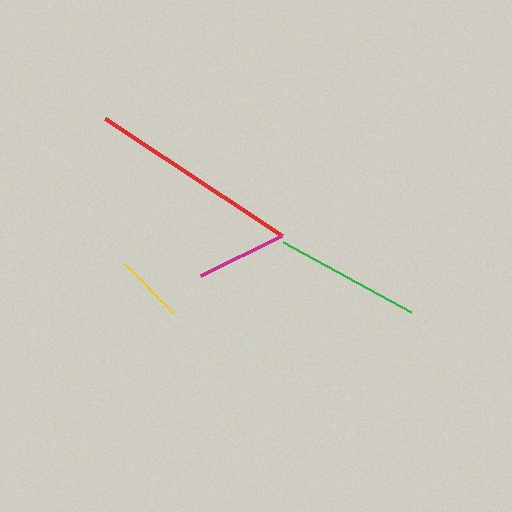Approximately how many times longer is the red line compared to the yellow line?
The red line is approximately 3.1 times the length of the yellow line.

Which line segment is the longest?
The red line is the longest at approximately 213 pixels.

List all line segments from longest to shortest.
From longest to shortest: red, green, magenta, yellow.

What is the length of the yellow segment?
The yellow segment is approximately 69 pixels long.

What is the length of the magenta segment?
The magenta segment is approximately 90 pixels long.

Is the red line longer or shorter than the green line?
The red line is longer than the green line.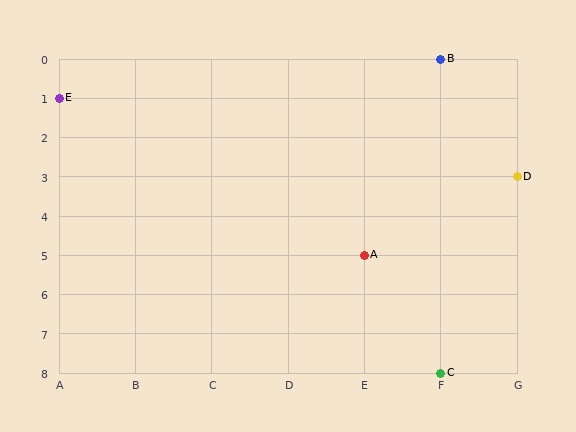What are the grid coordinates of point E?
Point E is at grid coordinates (A, 1).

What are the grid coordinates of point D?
Point D is at grid coordinates (G, 3).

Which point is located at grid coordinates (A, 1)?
Point E is at (A, 1).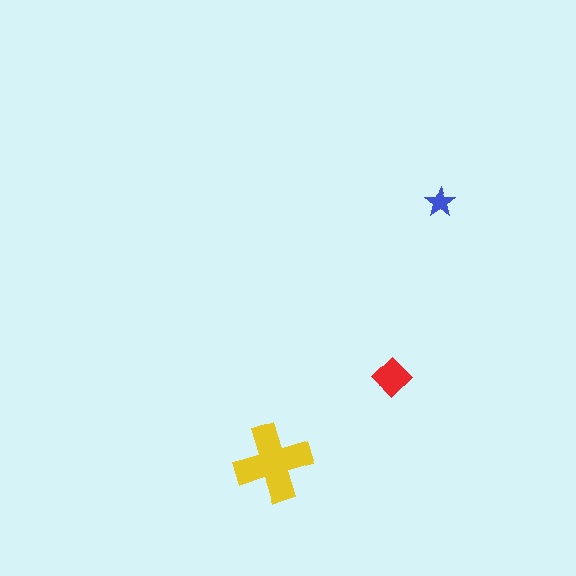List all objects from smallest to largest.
The blue star, the red diamond, the yellow cross.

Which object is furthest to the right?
The blue star is rightmost.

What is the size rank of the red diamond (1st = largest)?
2nd.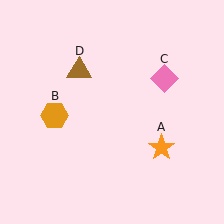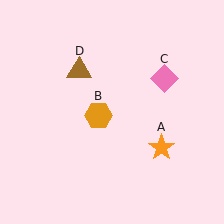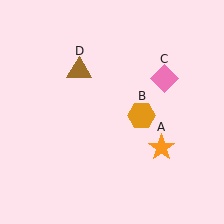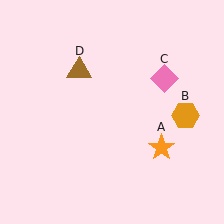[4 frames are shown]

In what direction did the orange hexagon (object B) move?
The orange hexagon (object B) moved right.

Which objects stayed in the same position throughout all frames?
Orange star (object A) and pink diamond (object C) and brown triangle (object D) remained stationary.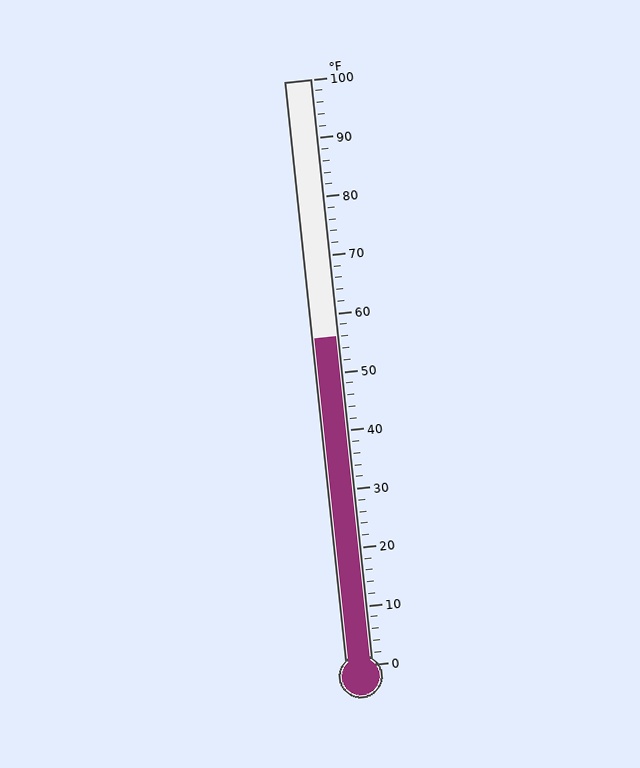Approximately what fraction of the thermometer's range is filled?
The thermometer is filled to approximately 55% of its range.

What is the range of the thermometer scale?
The thermometer scale ranges from 0°F to 100°F.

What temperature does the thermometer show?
The thermometer shows approximately 56°F.